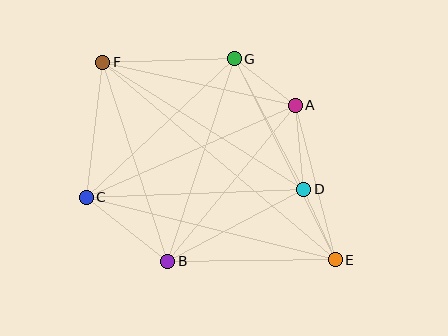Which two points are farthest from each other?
Points E and F are farthest from each other.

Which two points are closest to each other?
Points A and G are closest to each other.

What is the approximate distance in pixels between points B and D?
The distance between B and D is approximately 154 pixels.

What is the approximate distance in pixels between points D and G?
The distance between D and G is approximately 148 pixels.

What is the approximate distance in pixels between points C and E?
The distance between C and E is approximately 257 pixels.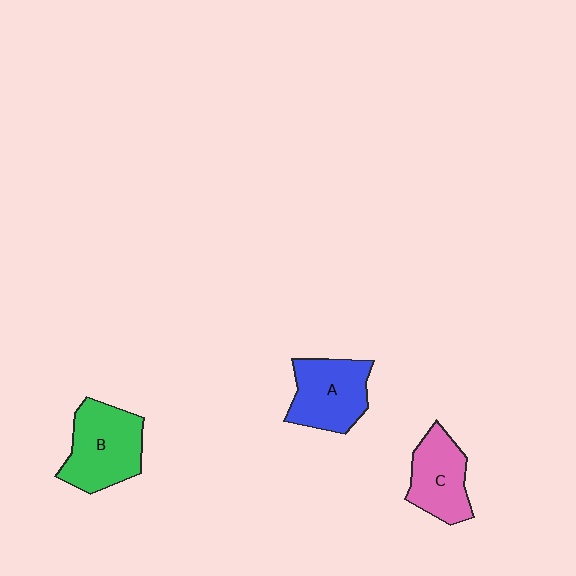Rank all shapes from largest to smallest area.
From largest to smallest: B (green), A (blue), C (pink).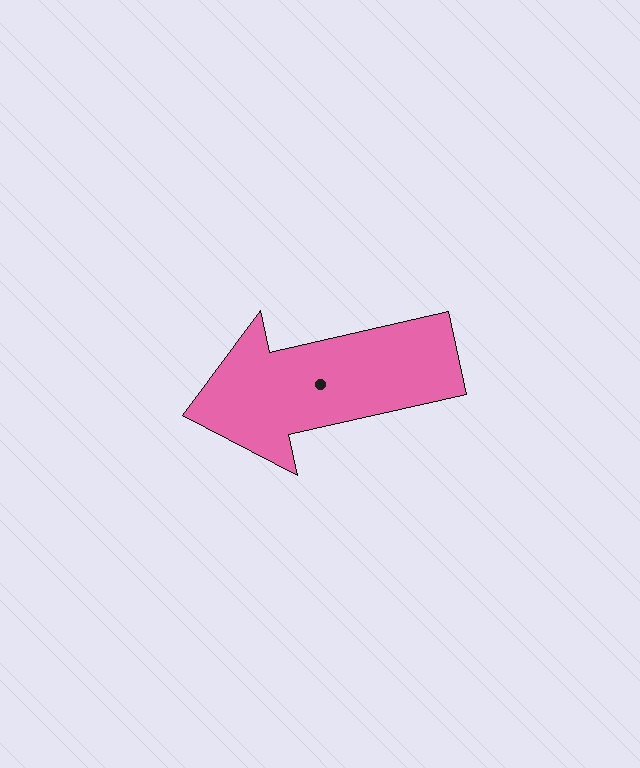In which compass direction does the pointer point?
West.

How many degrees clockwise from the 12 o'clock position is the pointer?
Approximately 257 degrees.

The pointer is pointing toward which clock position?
Roughly 9 o'clock.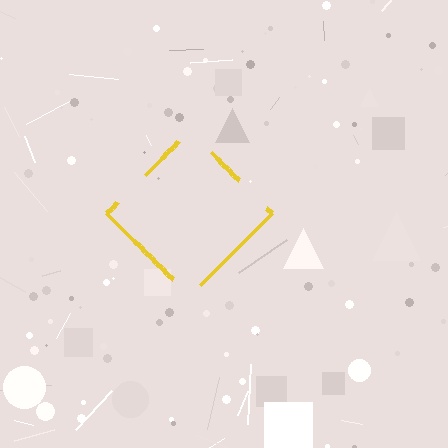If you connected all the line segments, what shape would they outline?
They would outline a diamond.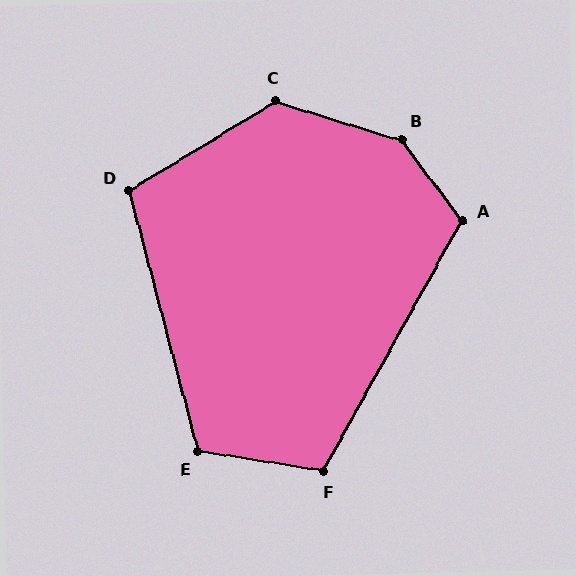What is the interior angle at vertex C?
Approximately 132 degrees (obtuse).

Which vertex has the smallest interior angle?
D, at approximately 107 degrees.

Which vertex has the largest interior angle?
B, at approximately 144 degrees.